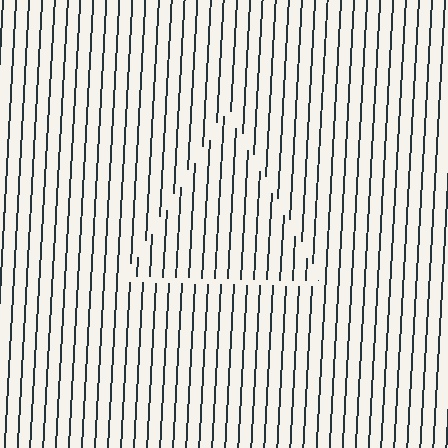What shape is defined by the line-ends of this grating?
An illusory triangle. The interior of the shape contains the same grating, shifted by half a period — the contour is defined by the phase discontinuity where line-ends from the inner and outer gratings abut.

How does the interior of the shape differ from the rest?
The interior of the shape contains the same grating, shifted by half a period — the contour is defined by the phase discontinuity where line-ends from the inner and outer gratings abut.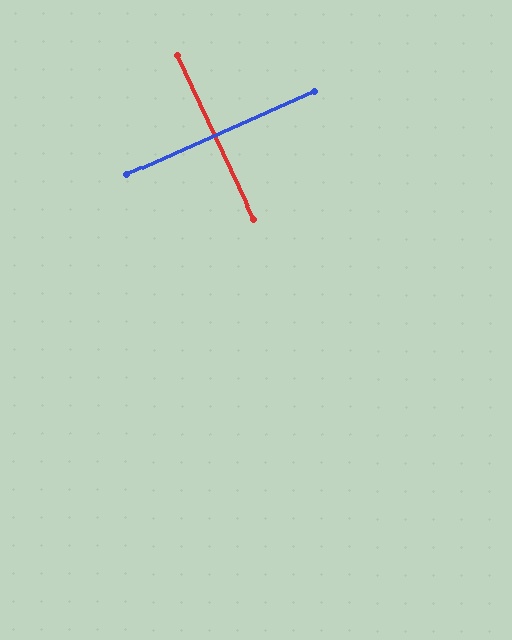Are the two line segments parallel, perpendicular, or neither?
Perpendicular — they meet at approximately 89°.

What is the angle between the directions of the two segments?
Approximately 89 degrees.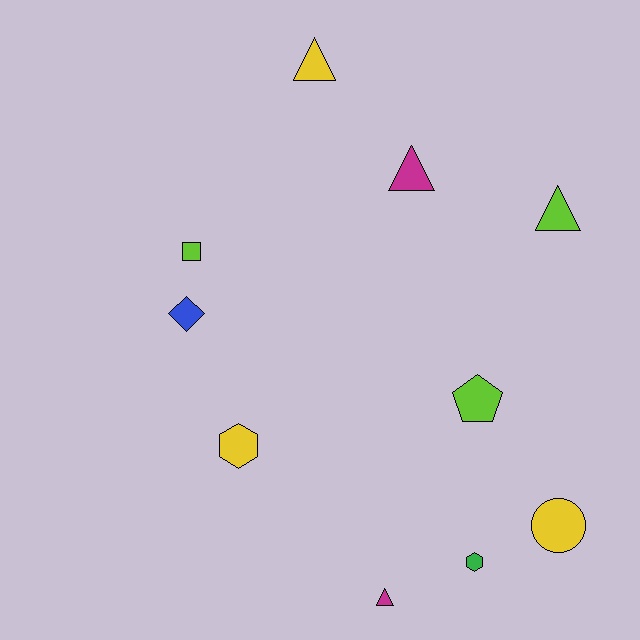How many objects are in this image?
There are 10 objects.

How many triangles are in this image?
There are 4 triangles.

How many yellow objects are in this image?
There are 3 yellow objects.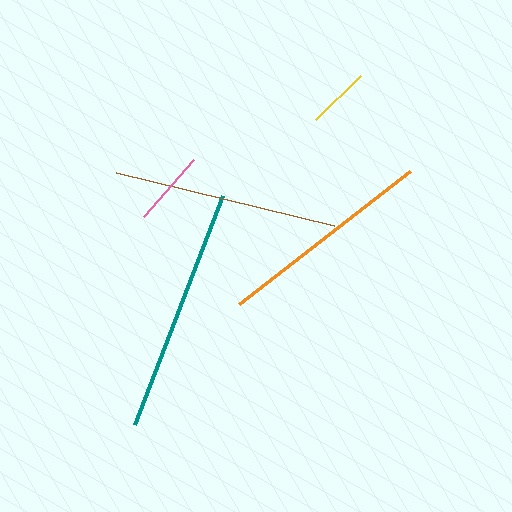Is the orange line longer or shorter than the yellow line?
The orange line is longer than the yellow line.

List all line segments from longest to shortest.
From longest to shortest: teal, brown, orange, pink, yellow.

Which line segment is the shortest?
The yellow line is the shortest at approximately 64 pixels.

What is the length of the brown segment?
The brown segment is approximately 224 pixels long.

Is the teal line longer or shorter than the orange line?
The teal line is longer than the orange line.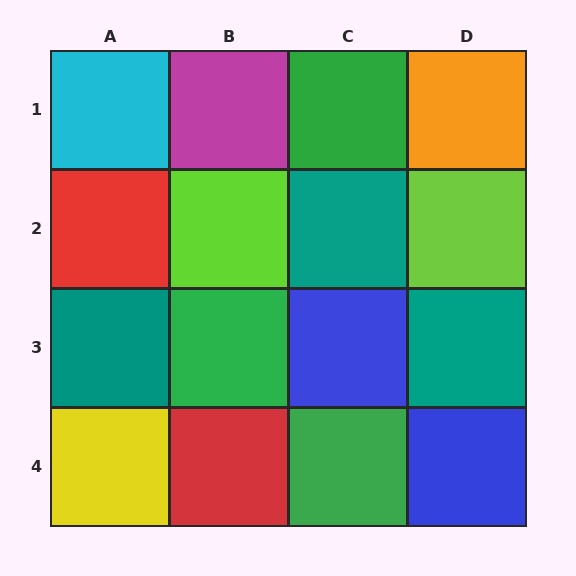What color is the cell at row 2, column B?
Lime.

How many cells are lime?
2 cells are lime.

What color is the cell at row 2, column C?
Teal.